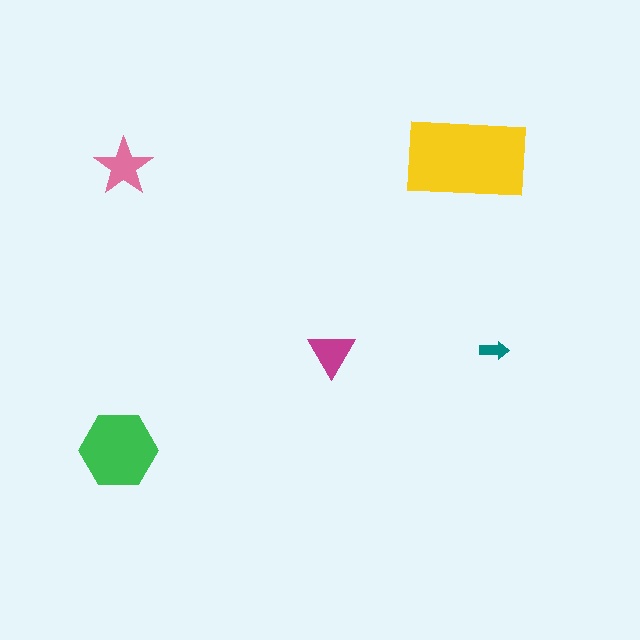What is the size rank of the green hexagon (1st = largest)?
2nd.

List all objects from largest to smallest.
The yellow rectangle, the green hexagon, the pink star, the magenta triangle, the teal arrow.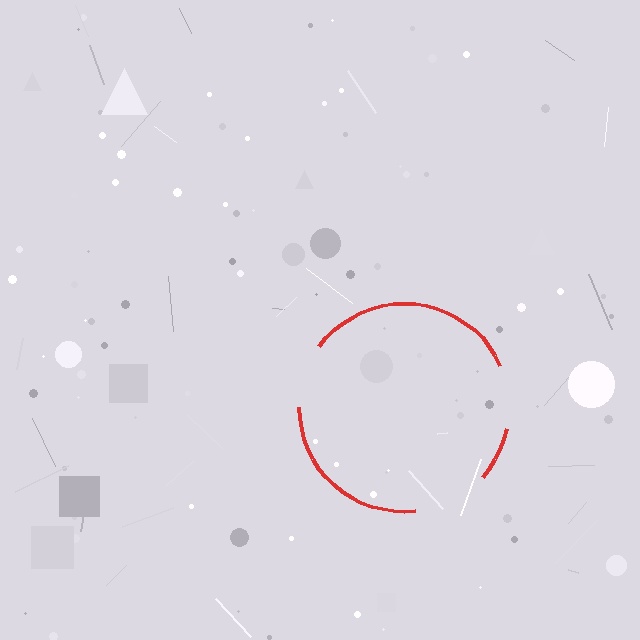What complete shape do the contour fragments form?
The contour fragments form a circle.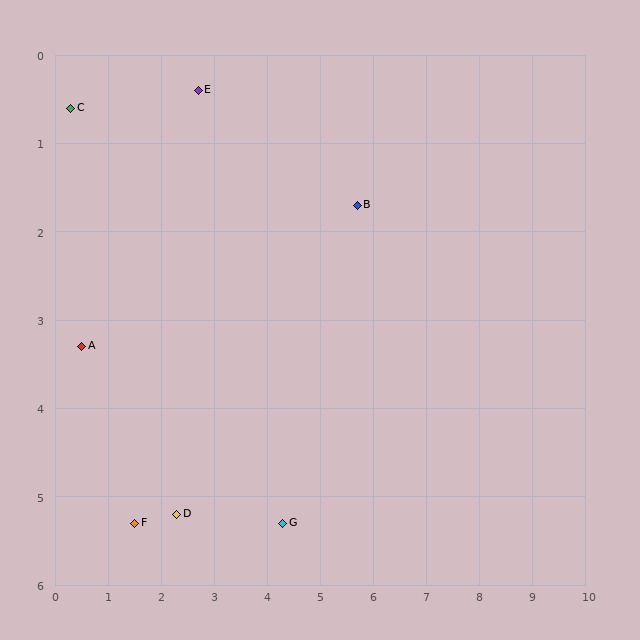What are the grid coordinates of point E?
Point E is at approximately (2.7, 0.4).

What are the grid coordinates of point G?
Point G is at approximately (4.3, 5.3).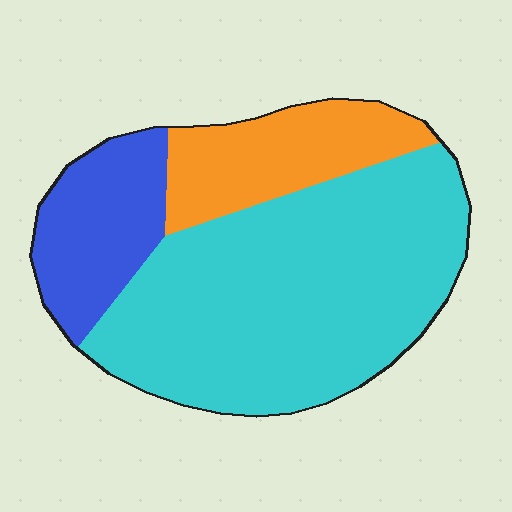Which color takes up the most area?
Cyan, at roughly 60%.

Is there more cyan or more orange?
Cyan.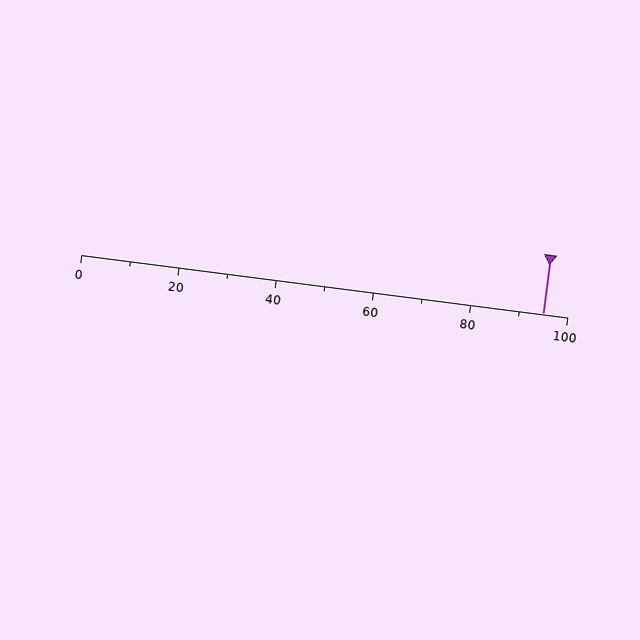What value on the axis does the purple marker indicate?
The marker indicates approximately 95.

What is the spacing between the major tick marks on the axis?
The major ticks are spaced 20 apart.